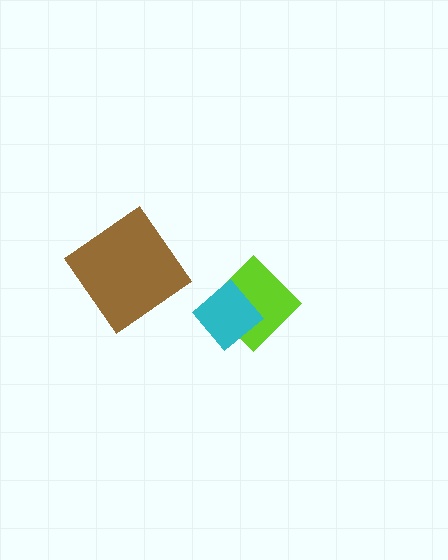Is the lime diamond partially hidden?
Yes, it is partially covered by another shape.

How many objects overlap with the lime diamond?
1 object overlaps with the lime diamond.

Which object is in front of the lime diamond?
The cyan diamond is in front of the lime diamond.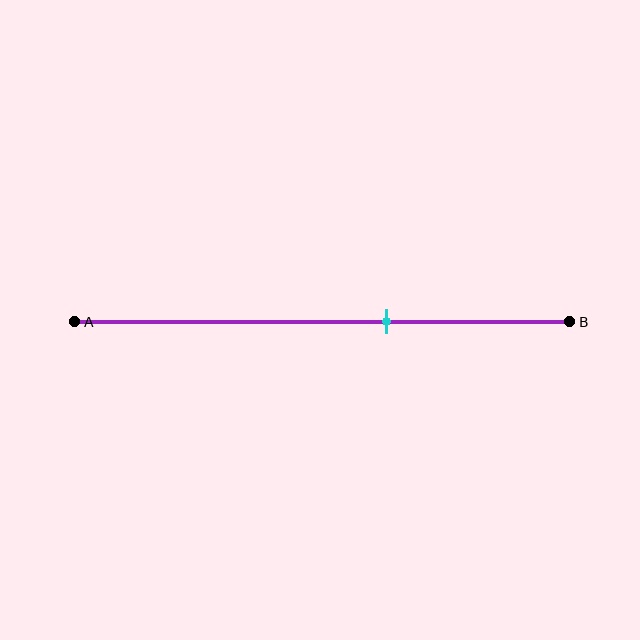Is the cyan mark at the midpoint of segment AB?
No, the mark is at about 65% from A, not at the 50% midpoint.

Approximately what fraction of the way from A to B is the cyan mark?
The cyan mark is approximately 65% of the way from A to B.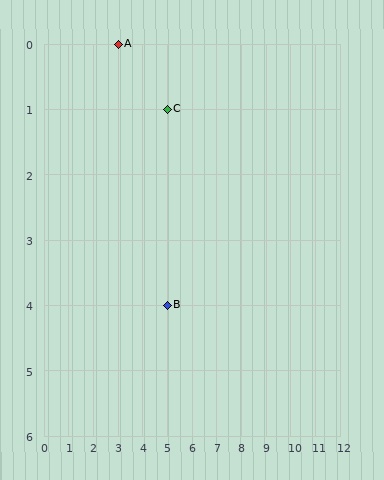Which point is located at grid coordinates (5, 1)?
Point C is at (5, 1).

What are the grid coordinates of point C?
Point C is at grid coordinates (5, 1).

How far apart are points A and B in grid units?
Points A and B are 2 columns and 4 rows apart (about 4.5 grid units diagonally).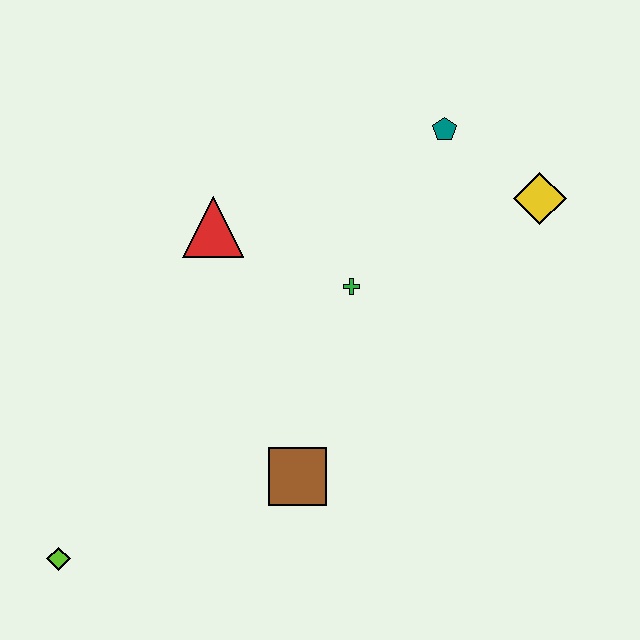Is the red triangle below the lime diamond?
No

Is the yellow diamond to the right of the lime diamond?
Yes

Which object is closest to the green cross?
The red triangle is closest to the green cross.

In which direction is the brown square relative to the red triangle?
The brown square is below the red triangle.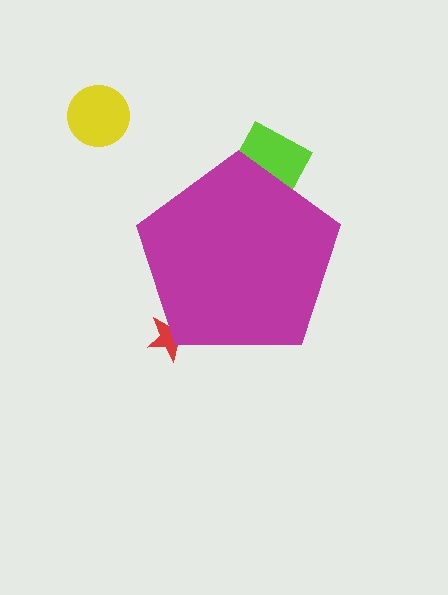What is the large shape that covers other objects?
A magenta pentagon.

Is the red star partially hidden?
Yes, the red star is partially hidden behind the magenta pentagon.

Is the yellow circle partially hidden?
No, the yellow circle is fully visible.